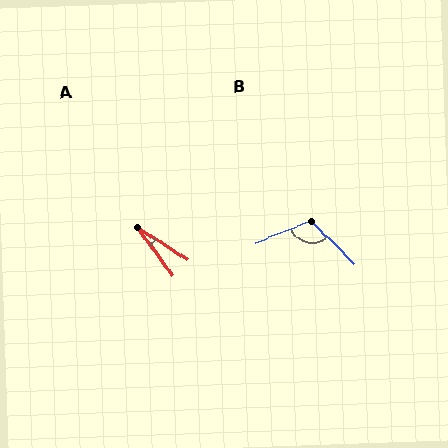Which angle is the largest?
B, at approximately 114 degrees.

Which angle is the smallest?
A, at approximately 21 degrees.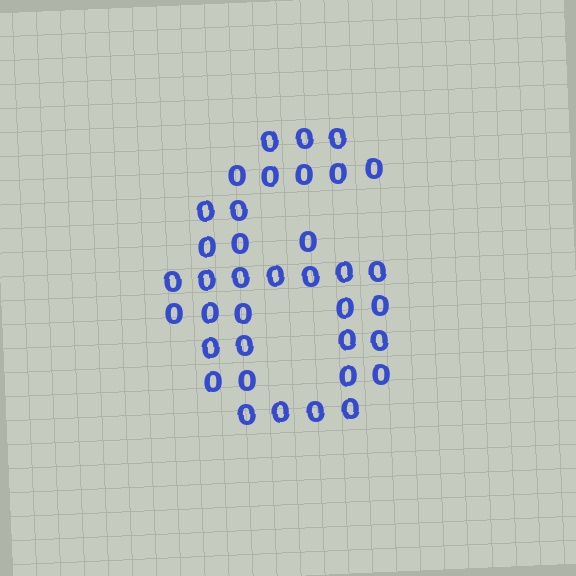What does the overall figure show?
The overall figure shows the digit 6.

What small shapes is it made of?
It is made of small digit 0's.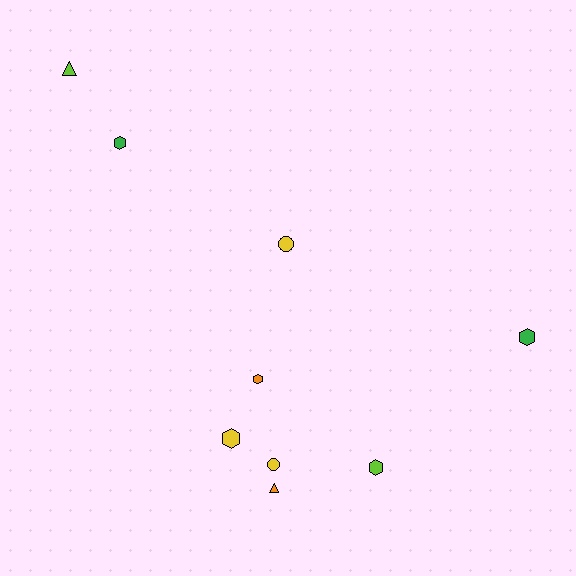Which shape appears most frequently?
Hexagon, with 5 objects.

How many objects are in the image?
There are 9 objects.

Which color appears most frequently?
Yellow, with 3 objects.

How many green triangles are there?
There are no green triangles.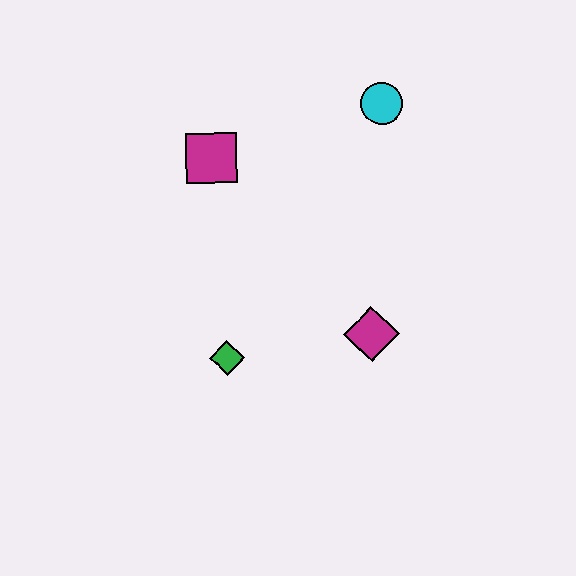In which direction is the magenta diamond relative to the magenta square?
The magenta diamond is below the magenta square.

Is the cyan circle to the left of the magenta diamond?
No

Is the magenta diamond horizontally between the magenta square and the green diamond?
No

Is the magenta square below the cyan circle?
Yes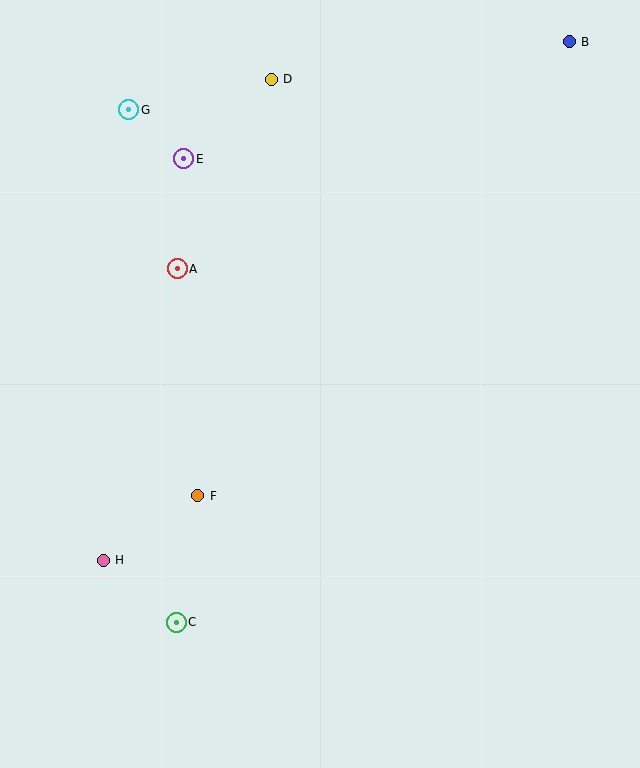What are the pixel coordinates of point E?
Point E is at (184, 159).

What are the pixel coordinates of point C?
Point C is at (176, 622).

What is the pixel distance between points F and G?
The distance between F and G is 392 pixels.